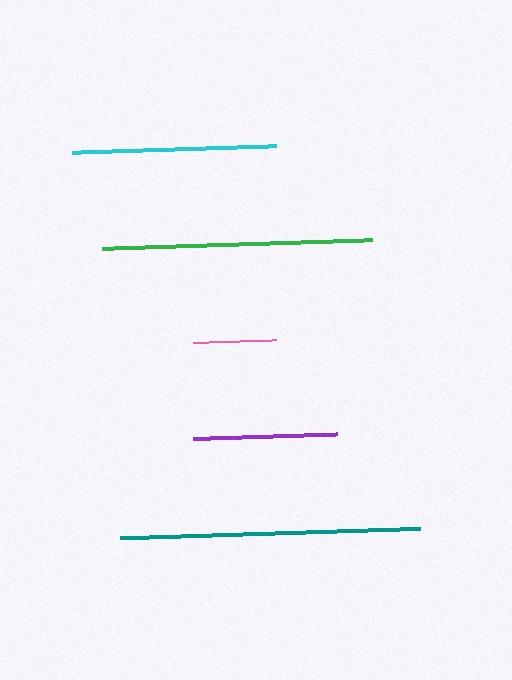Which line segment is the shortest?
The pink line is the shortest at approximately 83 pixels.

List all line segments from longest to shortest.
From longest to shortest: teal, green, cyan, purple, pink.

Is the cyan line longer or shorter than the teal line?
The teal line is longer than the cyan line.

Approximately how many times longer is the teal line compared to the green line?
The teal line is approximately 1.1 times the length of the green line.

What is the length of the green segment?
The green segment is approximately 270 pixels long.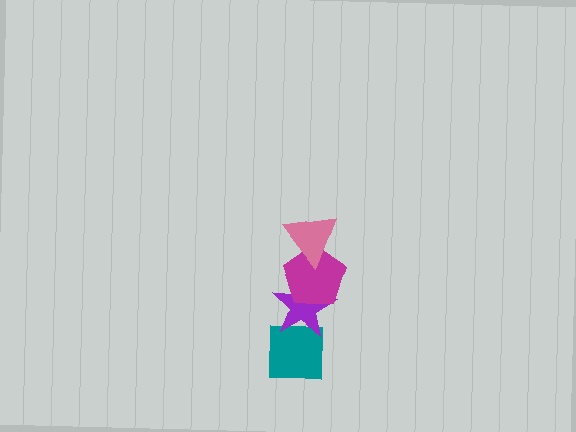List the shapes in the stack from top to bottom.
From top to bottom: the pink triangle, the magenta pentagon, the purple star, the teal square.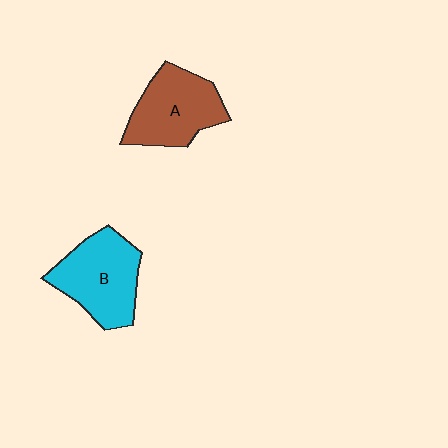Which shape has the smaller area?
Shape A (brown).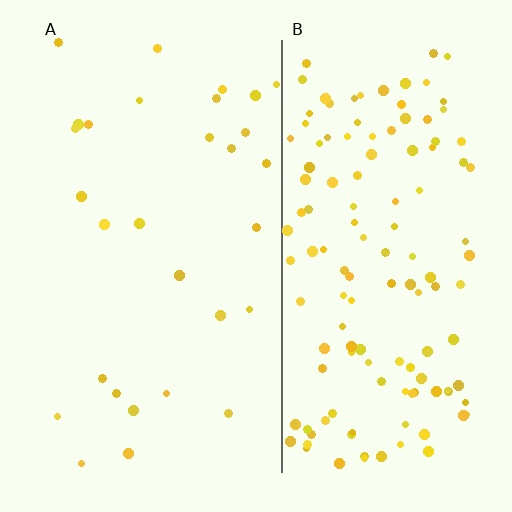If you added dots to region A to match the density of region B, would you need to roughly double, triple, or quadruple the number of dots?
Approximately quadruple.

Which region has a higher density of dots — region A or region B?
B (the right).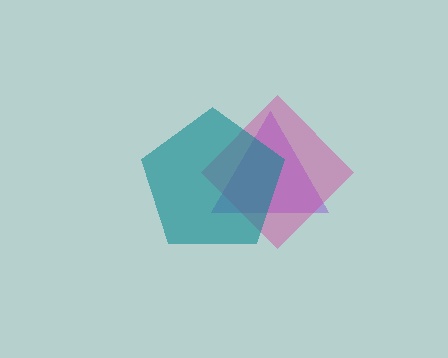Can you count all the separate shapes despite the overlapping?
Yes, there are 3 separate shapes.